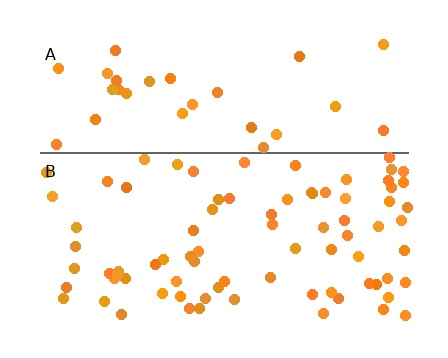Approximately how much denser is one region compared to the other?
Approximately 2.4× — region B over region A.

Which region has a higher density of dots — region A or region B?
B (the bottom).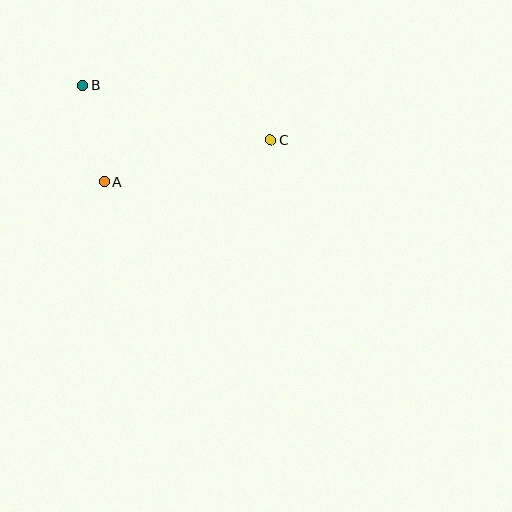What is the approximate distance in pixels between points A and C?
The distance between A and C is approximately 171 pixels.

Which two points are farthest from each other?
Points B and C are farthest from each other.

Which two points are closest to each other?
Points A and B are closest to each other.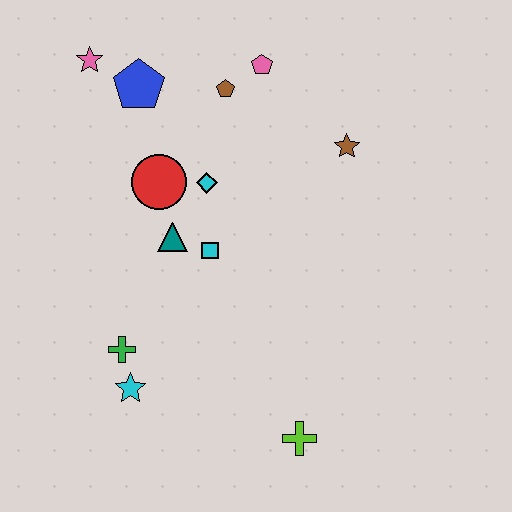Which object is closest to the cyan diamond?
The red circle is closest to the cyan diamond.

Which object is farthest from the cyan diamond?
The lime cross is farthest from the cyan diamond.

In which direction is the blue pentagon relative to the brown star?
The blue pentagon is to the left of the brown star.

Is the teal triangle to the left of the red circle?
No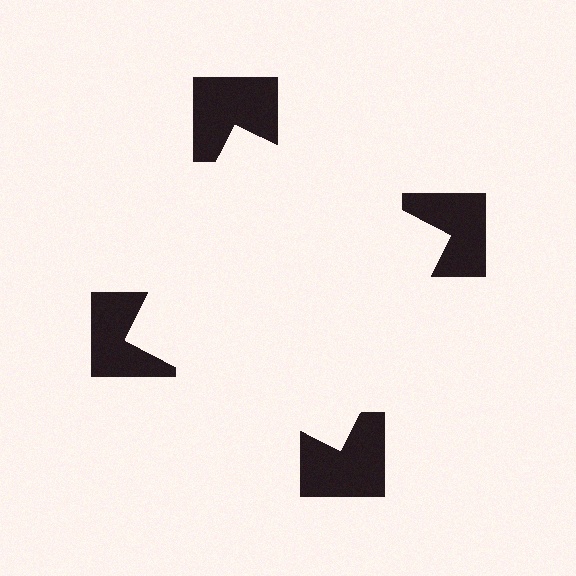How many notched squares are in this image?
There are 4 — one at each vertex of the illusory square.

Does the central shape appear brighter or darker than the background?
It typically appears slightly brighter than the background, even though no actual brightness change is drawn.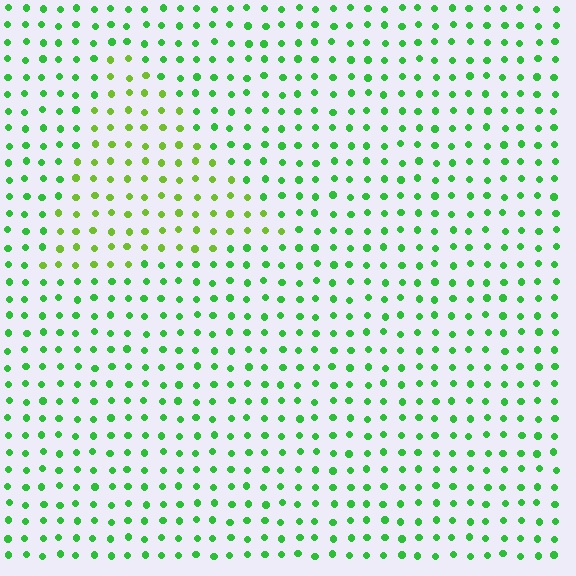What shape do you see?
I see a triangle.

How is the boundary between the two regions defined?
The boundary is defined purely by a slight shift in hue (about 33 degrees). Spacing, size, and orientation are identical on both sides.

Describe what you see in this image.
The image is filled with small green elements in a uniform arrangement. A triangle-shaped region is visible where the elements are tinted to a slightly different hue, forming a subtle color boundary.